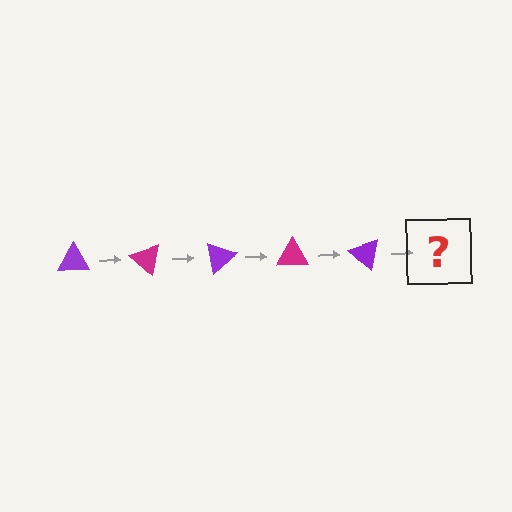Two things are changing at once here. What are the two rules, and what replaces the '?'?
The two rules are that it rotates 40 degrees each step and the color cycles through purple and magenta. The '?' should be a magenta triangle, rotated 200 degrees from the start.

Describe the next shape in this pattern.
It should be a magenta triangle, rotated 200 degrees from the start.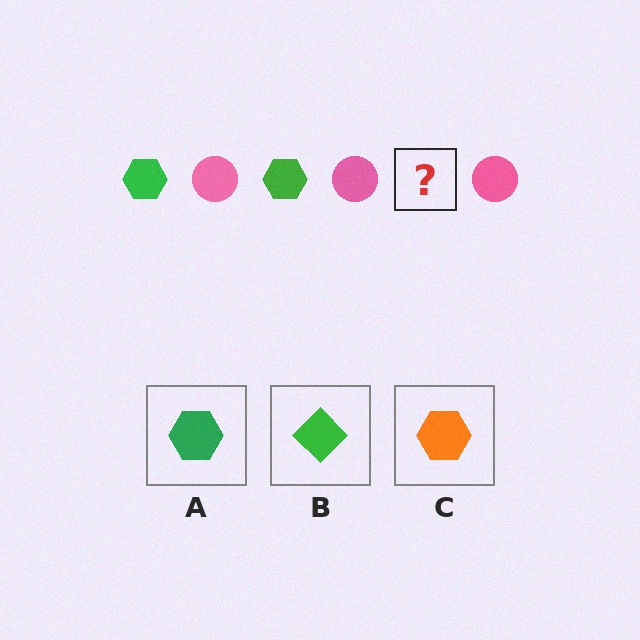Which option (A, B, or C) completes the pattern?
A.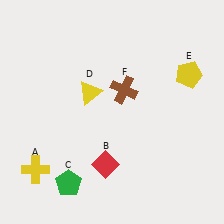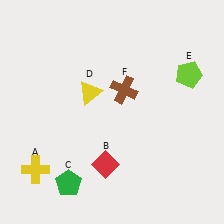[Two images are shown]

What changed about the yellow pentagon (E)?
In Image 1, E is yellow. In Image 2, it changed to lime.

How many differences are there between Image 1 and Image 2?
There is 1 difference between the two images.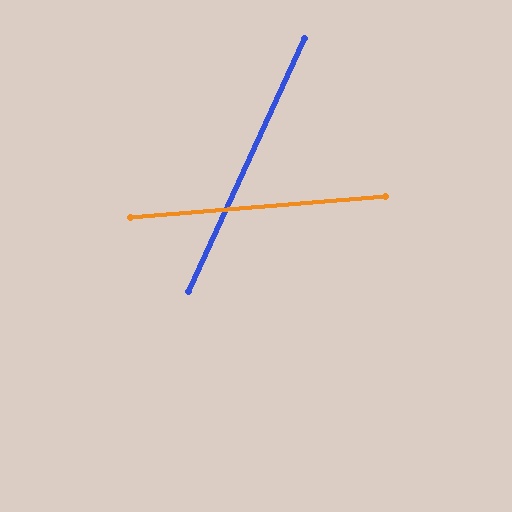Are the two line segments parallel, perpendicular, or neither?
Neither parallel nor perpendicular — they differ by about 61°.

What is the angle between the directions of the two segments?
Approximately 61 degrees.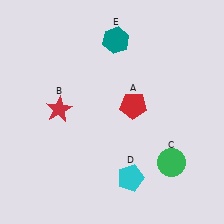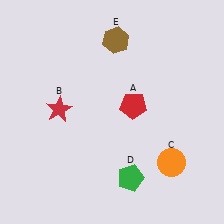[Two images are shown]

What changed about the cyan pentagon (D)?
In Image 1, D is cyan. In Image 2, it changed to green.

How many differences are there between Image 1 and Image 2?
There are 3 differences between the two images.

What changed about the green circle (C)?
In Image 1, C is green. In Image 2, it changed to orange.